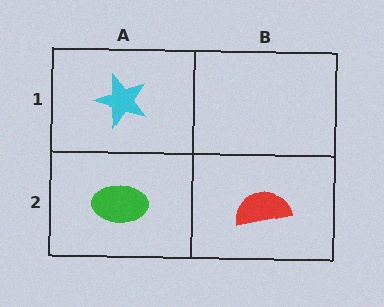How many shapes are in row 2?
2 shapes.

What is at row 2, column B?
A red semicircle.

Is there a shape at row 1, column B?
No, that cell is empty.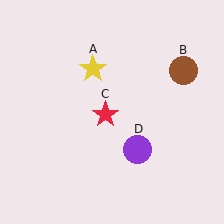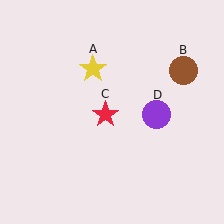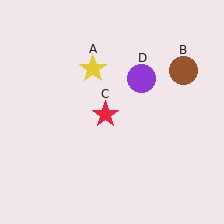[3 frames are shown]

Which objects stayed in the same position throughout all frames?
Yellow star (object A) and brown circle (object B) and red star (object C) remained stationary.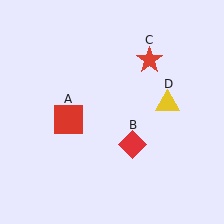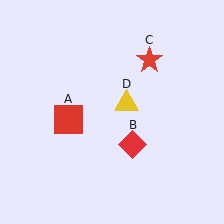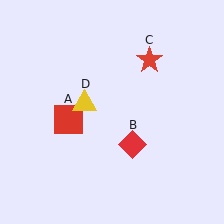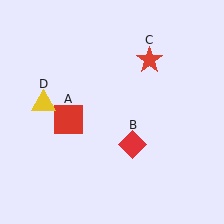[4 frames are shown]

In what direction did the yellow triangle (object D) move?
The yellow triangle (object D) moved left.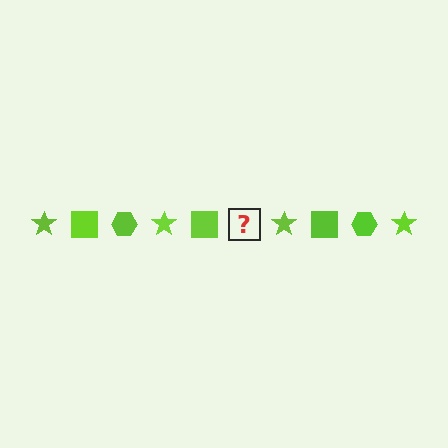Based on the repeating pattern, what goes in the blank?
The blank should be a lime hexagon.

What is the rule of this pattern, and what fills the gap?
The rule is that the pattern cycles through star, square, hexagon shapes in lime. The gap should be filled with a lime hexagon.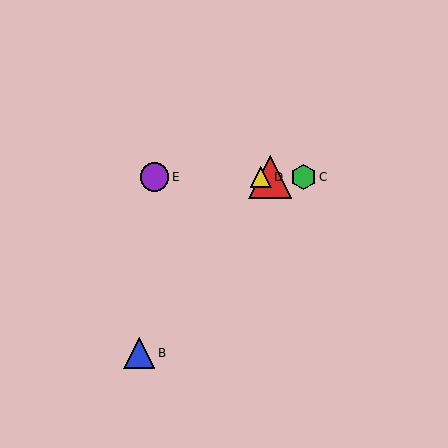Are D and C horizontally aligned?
Yes, both are at y≈177.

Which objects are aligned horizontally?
Objects A, C, D, E are aligned horizontally.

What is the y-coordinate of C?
Object C is at y≈177.